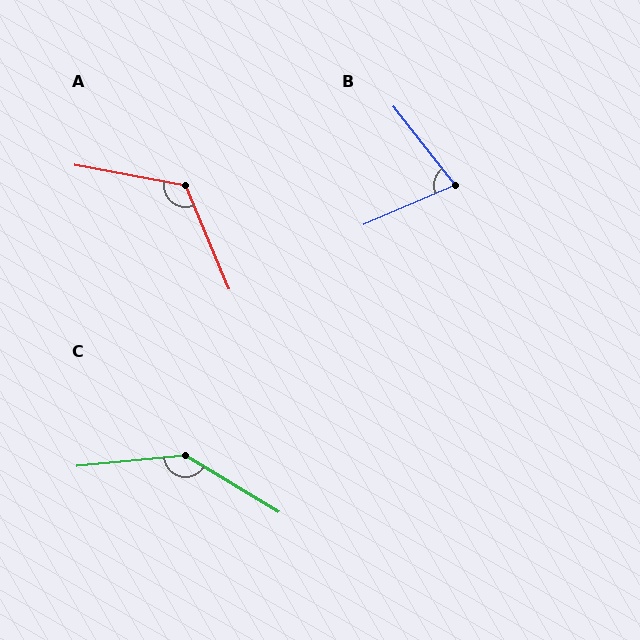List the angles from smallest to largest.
B (75°), A (123°), C (143°).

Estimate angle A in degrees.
Approximately 123 degrees.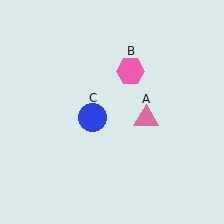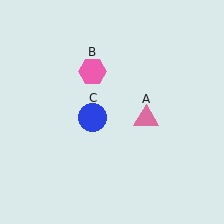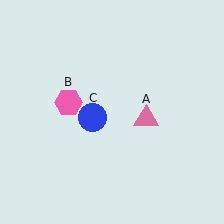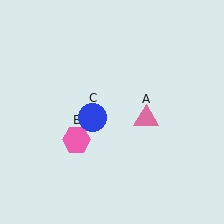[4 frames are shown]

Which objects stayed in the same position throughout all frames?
Pink triangle (object A) and blue circle (object C) remained stationary.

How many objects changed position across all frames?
1 object changed position: pink hexagon (object B).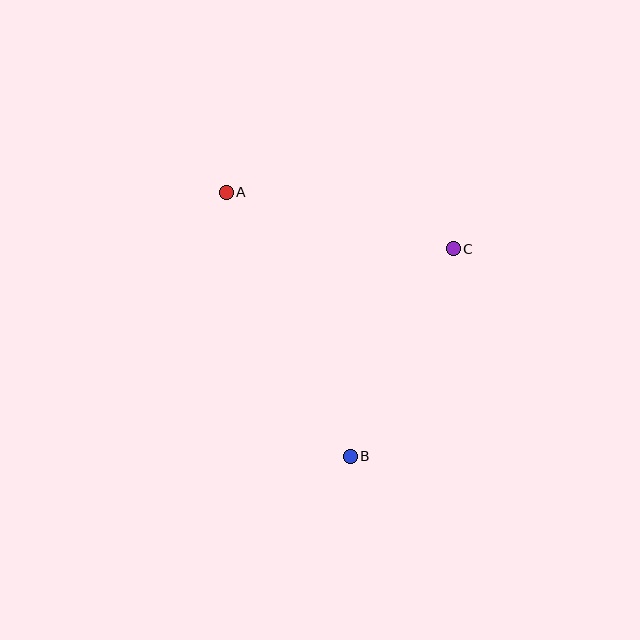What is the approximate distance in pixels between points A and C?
The distance between A and C is approximately 234 pixels.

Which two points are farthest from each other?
Points A and B are farthest from each other.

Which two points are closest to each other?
Points B and C are closest to each other.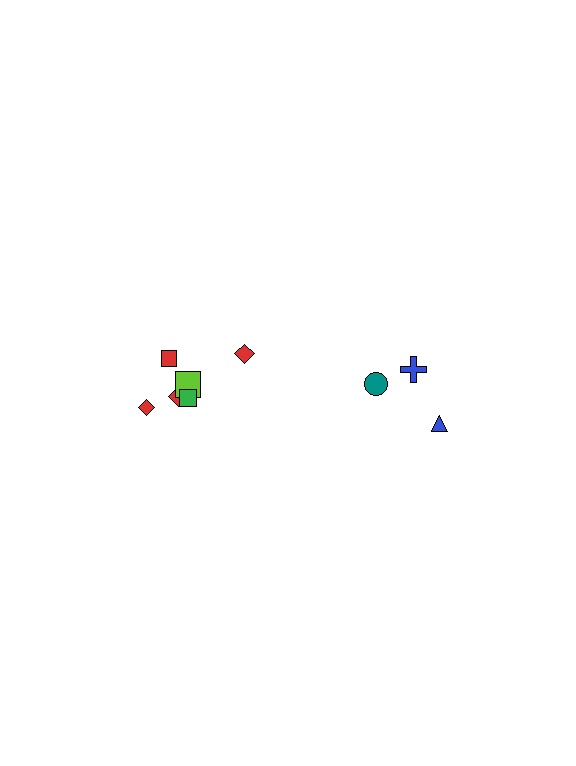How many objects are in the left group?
There are 6 objects.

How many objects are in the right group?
There are 3 objects.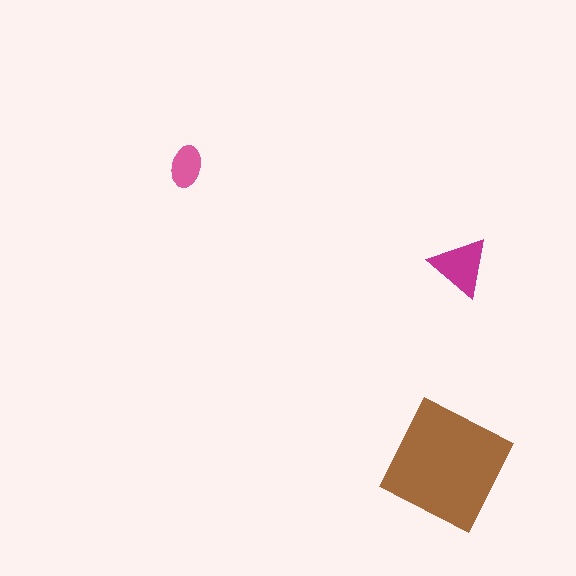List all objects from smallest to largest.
The pink ellipse, the magenta triangle, the brown square.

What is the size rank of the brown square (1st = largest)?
1st.